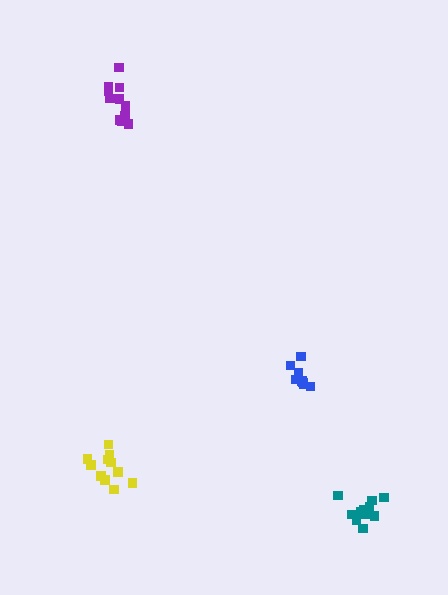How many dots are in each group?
Group 1: 12 dots, Group 2: 11 dots, Group 3: 11 dots, Group 4: 8 dots (42 total).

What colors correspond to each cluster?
The clusters are colored: teal, yellow, purple, blue.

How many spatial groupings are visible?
There are 4 spatial groupings.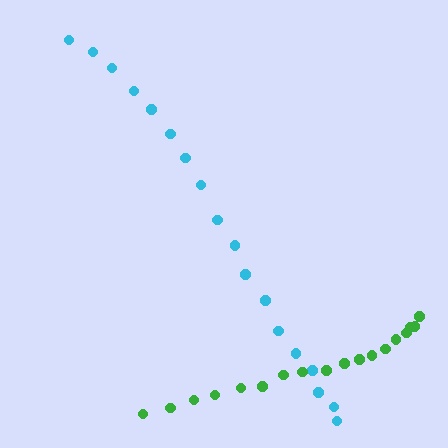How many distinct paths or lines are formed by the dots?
There are 2 distinct paths.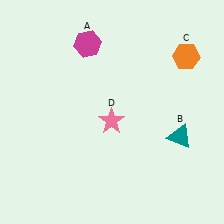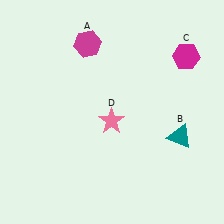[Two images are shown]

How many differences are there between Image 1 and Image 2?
There is 1 difference between the two images.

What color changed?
The hexagon (C) changed from orange in Image 1 to magenta in Image 2.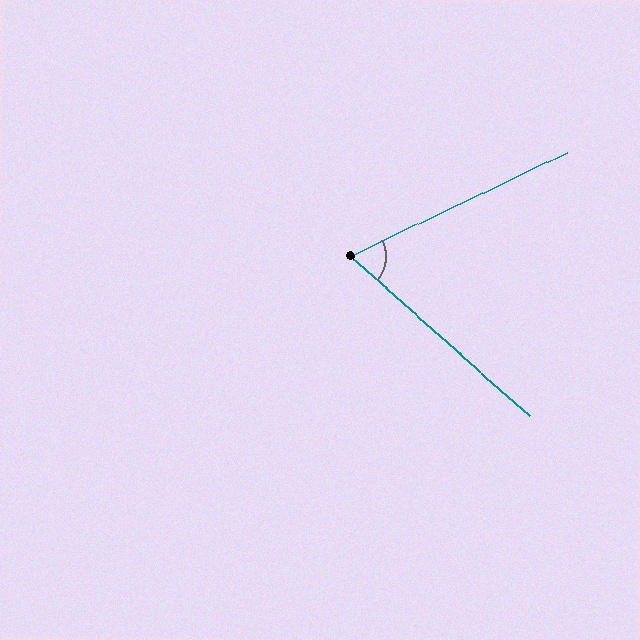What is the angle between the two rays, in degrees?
Approximately 67 degrees.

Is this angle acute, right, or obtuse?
It is acute.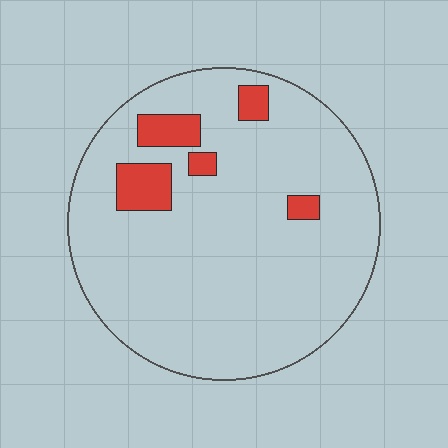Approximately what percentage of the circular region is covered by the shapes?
Approximately 10%.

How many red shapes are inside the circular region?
5.